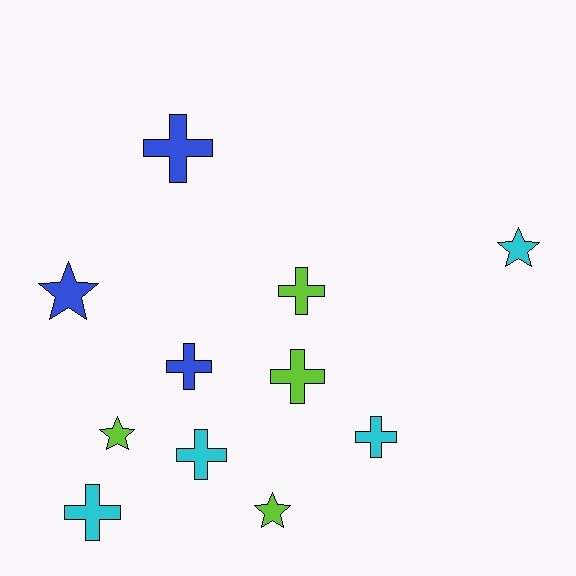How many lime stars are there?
There are 2 lime stars.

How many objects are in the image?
There are 11 objects.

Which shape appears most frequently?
Cross, with 7 objects.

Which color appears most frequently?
Lime, with 4 objects.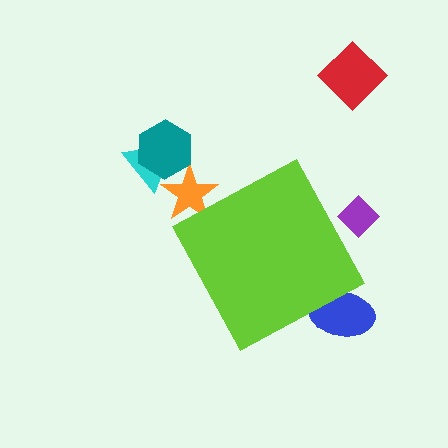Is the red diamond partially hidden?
No, the red diamond is fully visible.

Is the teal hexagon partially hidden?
No, the teal hexagon is fully visible.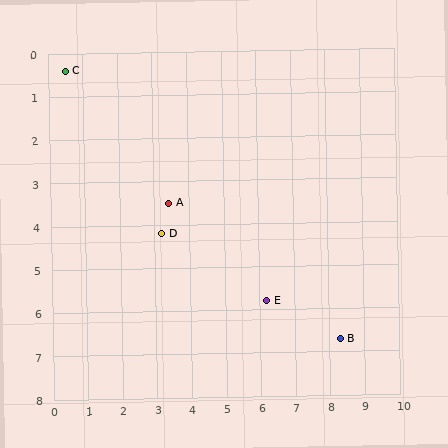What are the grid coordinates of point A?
Point A is at approximately (3.4, 3.5).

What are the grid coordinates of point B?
Point B is at approximately (8.3, 6.7).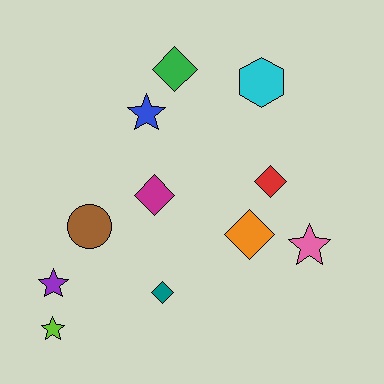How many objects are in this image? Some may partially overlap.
There are 11 objects.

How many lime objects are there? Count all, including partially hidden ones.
There is 1 lime object.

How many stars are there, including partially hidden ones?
There are 4 stars.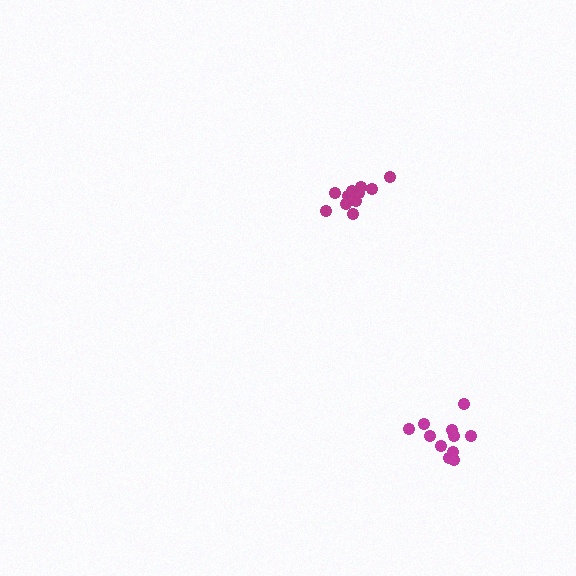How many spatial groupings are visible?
There are 2 spatial groupings.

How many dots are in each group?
Group 1: 12 dots, Group 2: 11 dots (23 total).